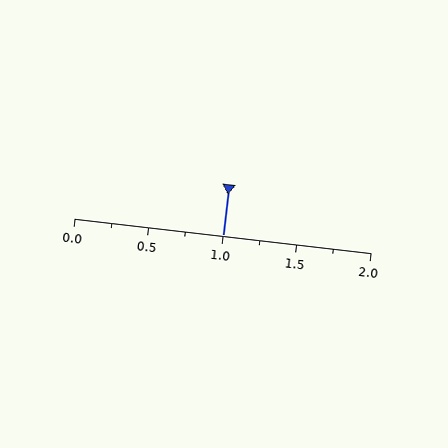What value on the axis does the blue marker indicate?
The marker indicates approximately 1.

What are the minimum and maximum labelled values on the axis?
The axis runs from 0.0 to 2.0.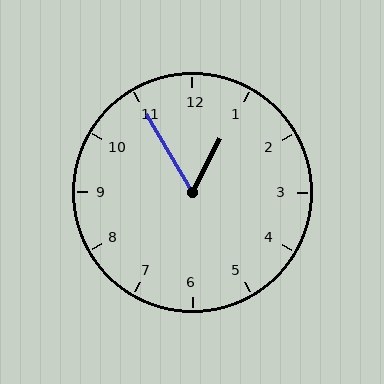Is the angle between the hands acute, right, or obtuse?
It is acute.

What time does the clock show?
12:55.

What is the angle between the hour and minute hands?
Approximately 58 degrees.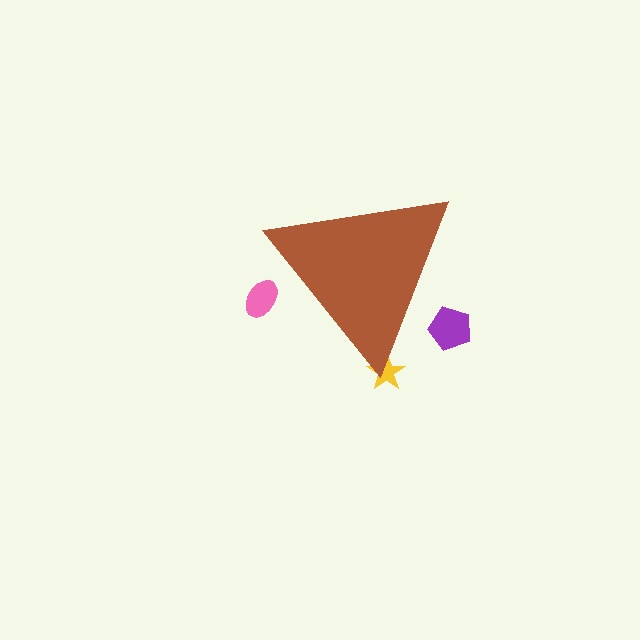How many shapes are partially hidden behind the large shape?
3 shapes are partially hidden.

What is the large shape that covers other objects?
A brown triangle.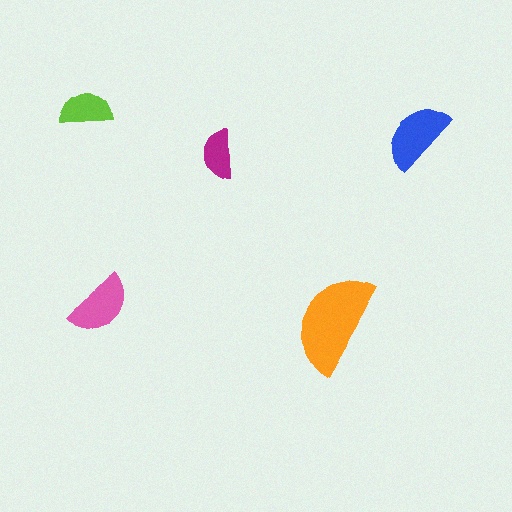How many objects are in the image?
There are 5 objects in the image.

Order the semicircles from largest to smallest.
the orange one, the blue one, the pink one, the lime one, the magenta one.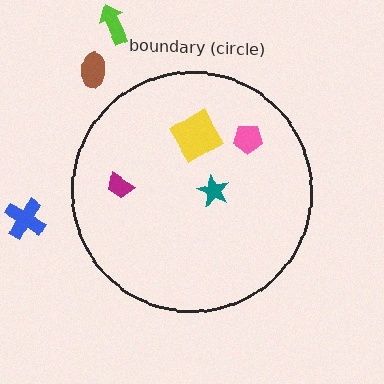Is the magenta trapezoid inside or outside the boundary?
Inside.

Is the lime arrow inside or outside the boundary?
Outside.